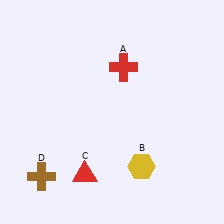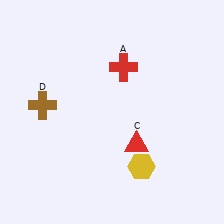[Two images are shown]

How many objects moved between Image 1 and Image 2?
2 objects moved between the two images.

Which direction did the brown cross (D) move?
The brown cross (D) moved up.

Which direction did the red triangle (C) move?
The red triangle (C) moved right.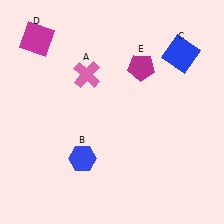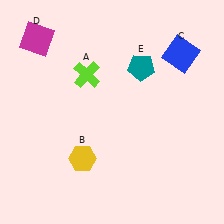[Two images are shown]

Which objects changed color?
A changed from pink to lime. B changed from blue to yellow. E changed from magenta to teal.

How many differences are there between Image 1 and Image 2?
There are 3 differences between the two images.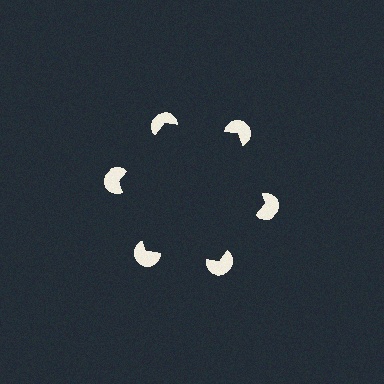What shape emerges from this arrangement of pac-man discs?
An illusory hexagon — its edges are inferred from the aligned wedge cuts in the pac-man discs, not physically drawn.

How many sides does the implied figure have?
6 sides.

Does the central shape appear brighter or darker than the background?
It typically appears slightly darker than the background, even though no actual brightness change is drawn.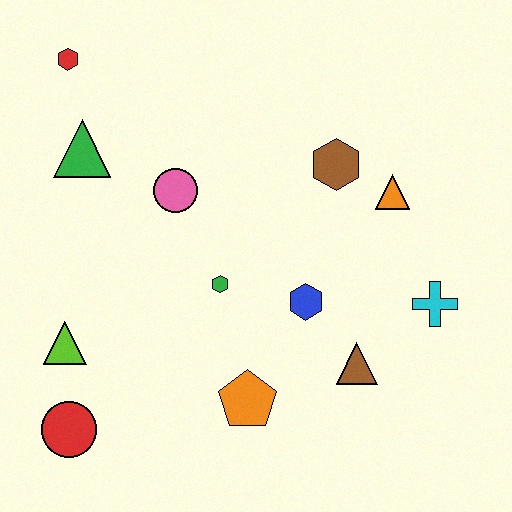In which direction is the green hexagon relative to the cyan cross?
The green hexagon is to the left of the cyan cross.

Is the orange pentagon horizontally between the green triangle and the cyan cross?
Yes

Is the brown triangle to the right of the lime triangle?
Yes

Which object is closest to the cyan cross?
The brown triangle is closest to the cyan cross.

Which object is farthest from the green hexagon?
The red hexagon is farthest from the green hexagon.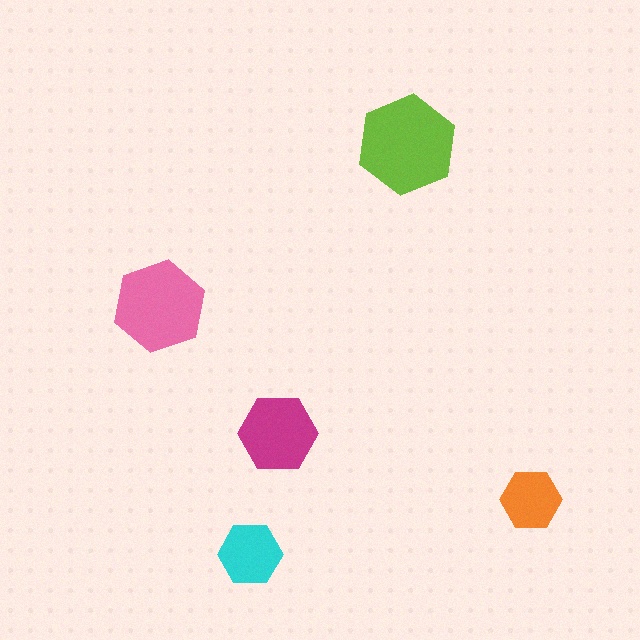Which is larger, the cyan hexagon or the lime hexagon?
The lime one.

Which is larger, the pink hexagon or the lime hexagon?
The lime one.